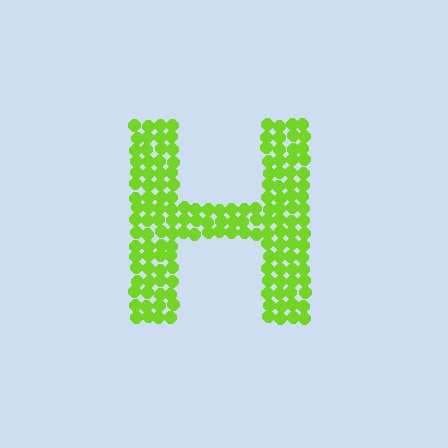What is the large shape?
The large shape is the letter H.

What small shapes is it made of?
It is made of small circles.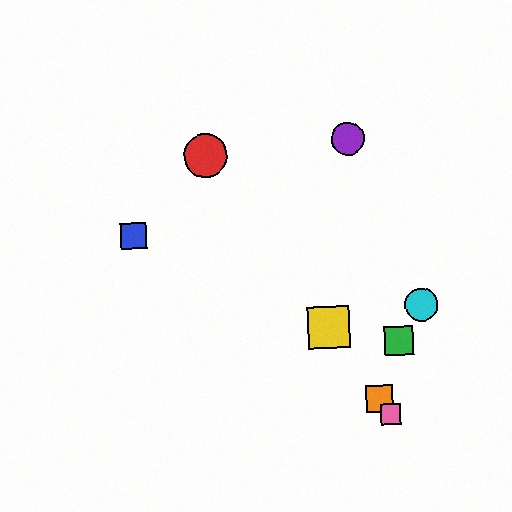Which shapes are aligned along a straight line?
The red circle, the yellow square, the orange square, the pink square are aligned along a straight line.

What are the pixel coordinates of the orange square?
The orange square is at (380, 399).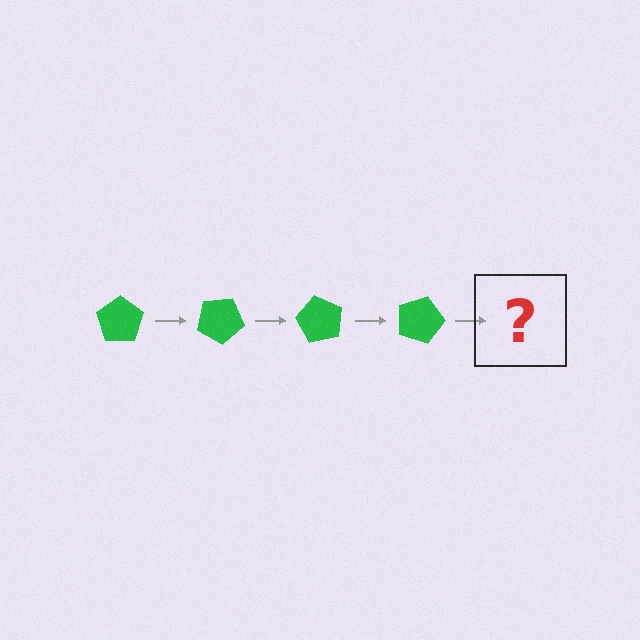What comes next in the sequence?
The next element should be a green pentagon rotated 120 degrees.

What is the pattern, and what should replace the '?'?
The pattern is that the pentagon rotates 30 degrees each step. The '?' should be a green pentagon rotated 120 degrees.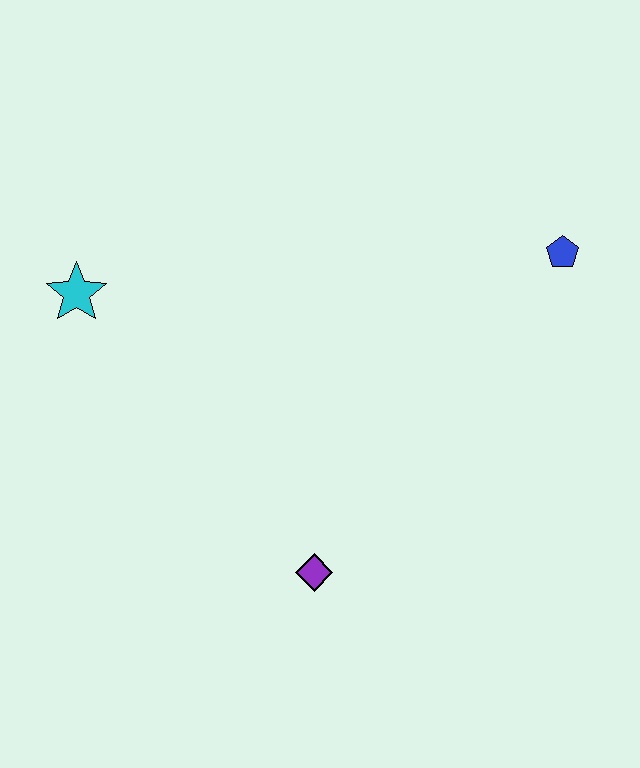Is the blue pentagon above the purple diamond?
Yes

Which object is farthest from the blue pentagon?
The cyan star is farthest from the blue pentagon.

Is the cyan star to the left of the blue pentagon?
Yes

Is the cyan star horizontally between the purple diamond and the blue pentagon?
No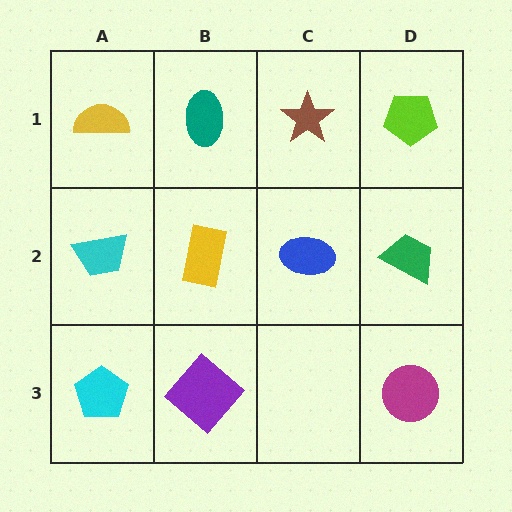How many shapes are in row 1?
4 shapes.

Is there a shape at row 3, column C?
No, that cell is empty.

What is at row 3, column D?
A magenta circle.